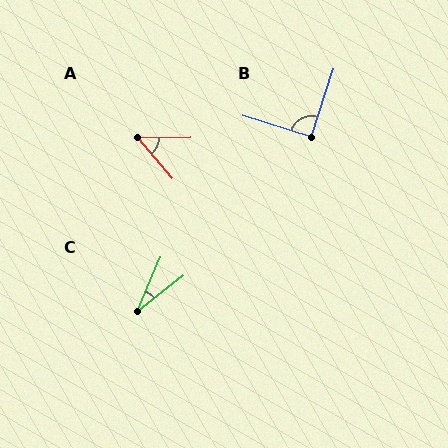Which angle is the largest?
B, at approximately 90 degrees.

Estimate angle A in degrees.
Approximately 50 degrees.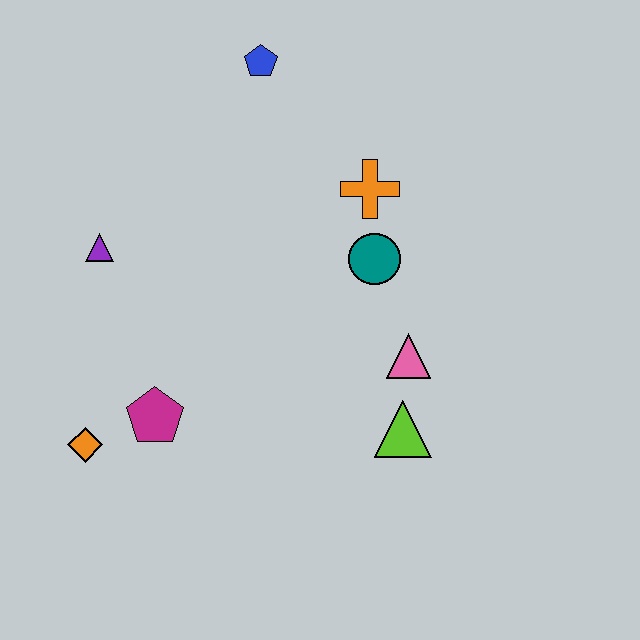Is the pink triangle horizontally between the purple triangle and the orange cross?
No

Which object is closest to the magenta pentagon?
The orange diamond is closest to the magenta pentagon.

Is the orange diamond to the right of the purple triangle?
No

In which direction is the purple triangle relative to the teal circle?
The purple triangle is to the left of the teal circle.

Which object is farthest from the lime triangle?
The blue pentagon is farthest from the lime triangle.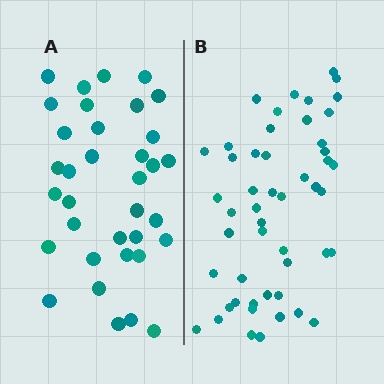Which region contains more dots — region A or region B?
Region B (the right region) has more dots.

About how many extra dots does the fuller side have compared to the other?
Region B has approximately 15 more dots than region A.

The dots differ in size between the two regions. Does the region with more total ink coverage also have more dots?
No. Region A has more total ink coverage because its dots are larger, but region B actually contains more individual dots. Total area can be misleading — the number of items is what matters here.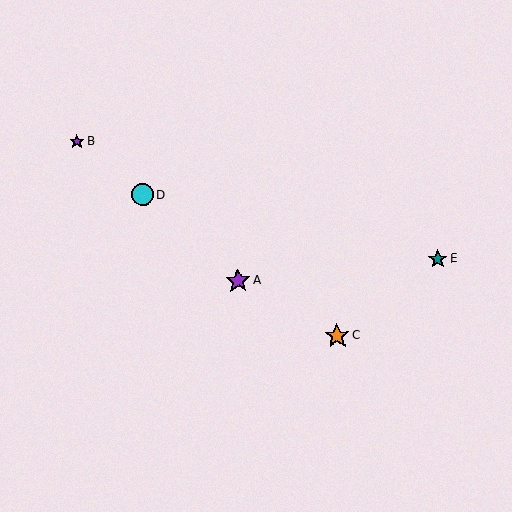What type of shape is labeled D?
Shape D is a cyan circle.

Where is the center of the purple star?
The center of the purple star is at (77, 141).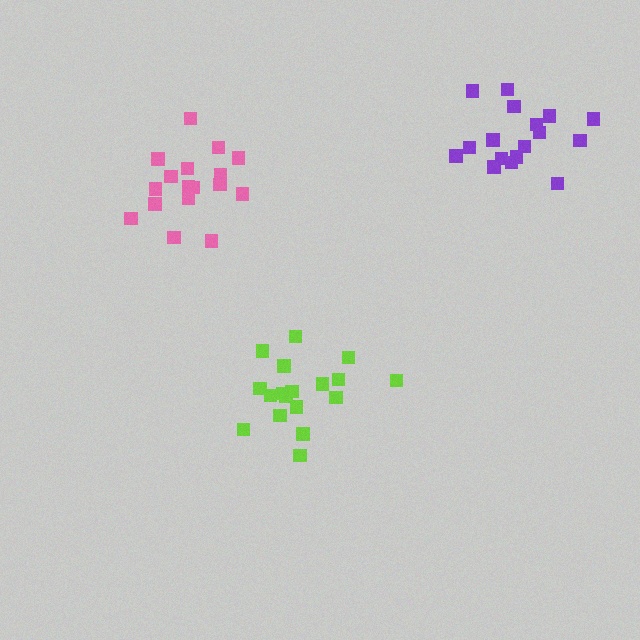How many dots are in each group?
Group 1: 17 dots, Group 2: 18 dots, Group 3: 17 dots (52 total).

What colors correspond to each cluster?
The clusters are colored: pink, lime, purple.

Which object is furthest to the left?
The pink cluster is leftmost.